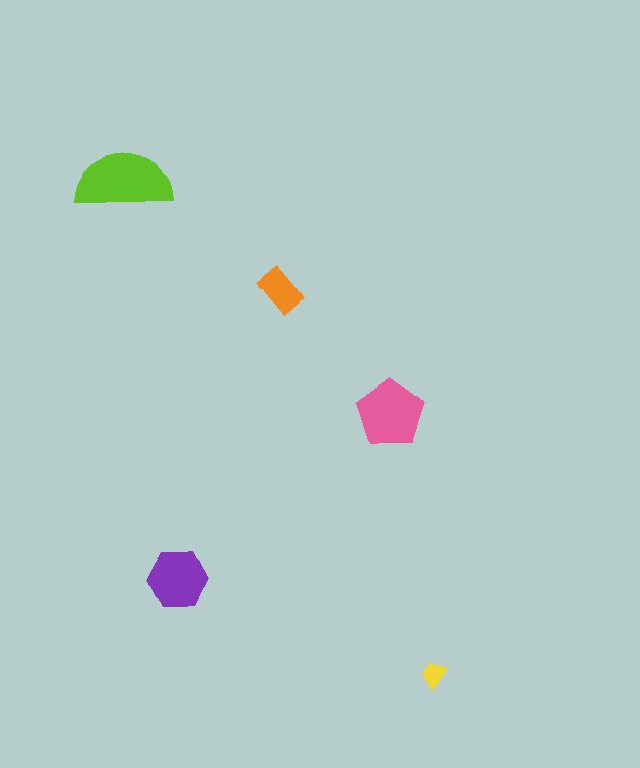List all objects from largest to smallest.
The lime semicircle, the pink pentagon, the purple hexagon, the orange rectangle, the yellow trapezoid.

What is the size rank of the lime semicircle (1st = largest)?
1st.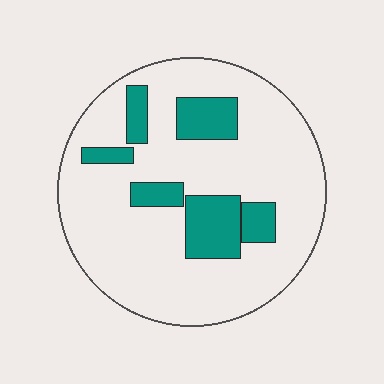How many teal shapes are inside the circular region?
6.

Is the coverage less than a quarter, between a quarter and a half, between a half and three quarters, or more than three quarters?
Less than a quarter.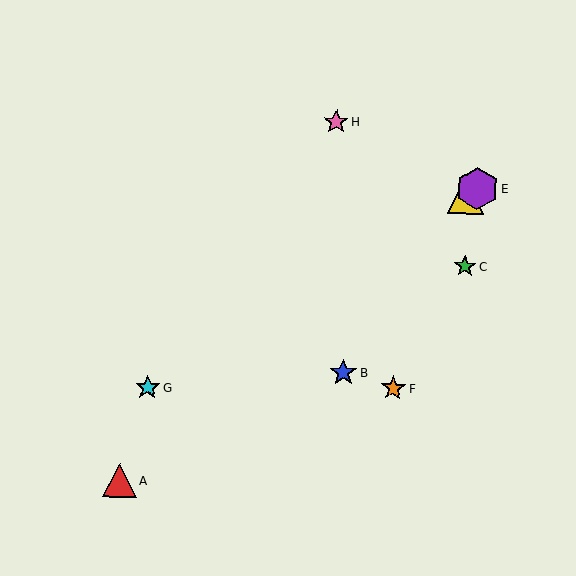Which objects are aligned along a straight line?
Objects D, E, G are aligned along a straight line.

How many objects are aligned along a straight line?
3 objects (D, E, G) are aligned along a straight line.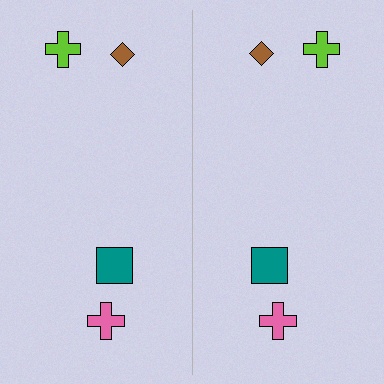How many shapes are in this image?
There are 8 shapes in this image.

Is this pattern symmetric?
Yes, this pattern has bilateral (reflection) symmetry.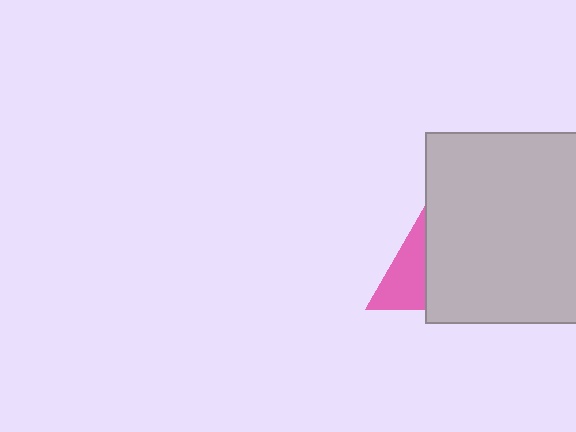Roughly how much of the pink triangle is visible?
A small part of it is visible (roughly 39%).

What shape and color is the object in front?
The object in front is a light gray square.